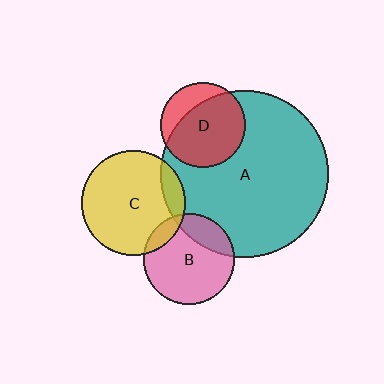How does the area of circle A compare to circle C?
Approximately 2.6 times.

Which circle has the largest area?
Circle A (teal).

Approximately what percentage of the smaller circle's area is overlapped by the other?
Approximately 20%.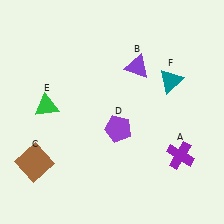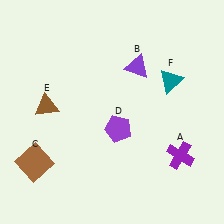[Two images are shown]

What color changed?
The triangle (E) changed from green in Image 1 to brown in Image 2.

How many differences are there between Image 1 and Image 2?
There is 1 difference between the two images.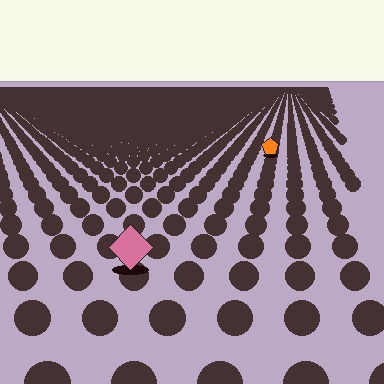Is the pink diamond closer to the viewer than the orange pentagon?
Yes. The pink diamond is closer — you can tell from the texture gradient: the ground texture is coarser near it.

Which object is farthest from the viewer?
The orange pentagon is farthest from the viewer. It appears smaller and the ground texture around it is denser.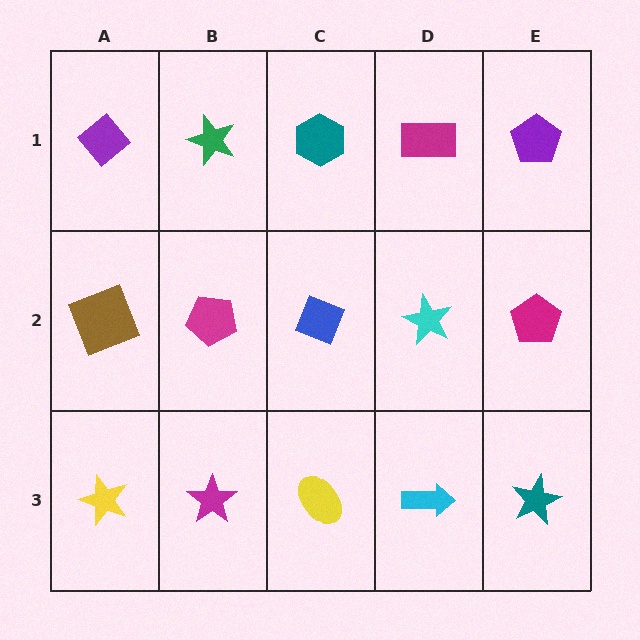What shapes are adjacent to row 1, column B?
A magenta pentagon (row 2, column B), a purple diamond (row 1, column A), a teal hexagon (row 1, column C).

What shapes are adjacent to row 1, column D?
A cyan star (row 2, column D), a teal hexagon (row 1, column C), a purple pentagon (row 1, column E).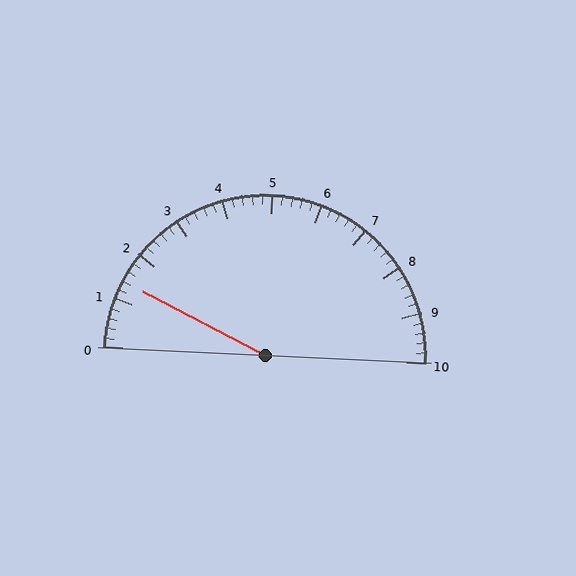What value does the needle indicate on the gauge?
The needle indicates approximately 1.4.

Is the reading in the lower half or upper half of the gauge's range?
The reading is in the lower half of the range (0 to 10).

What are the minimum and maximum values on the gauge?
The gauge ranges from 0 to 10.